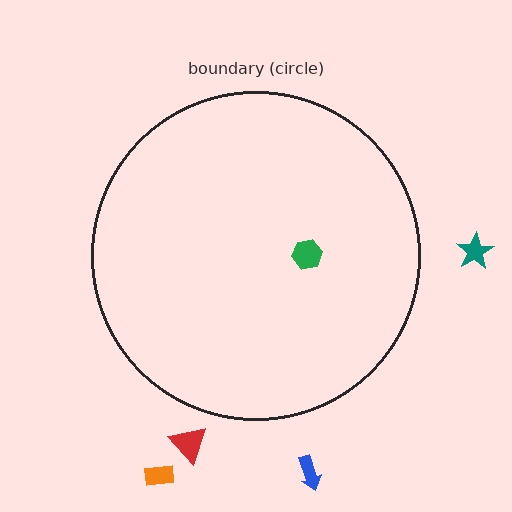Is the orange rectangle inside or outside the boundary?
Outside.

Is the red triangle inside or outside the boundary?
Outside.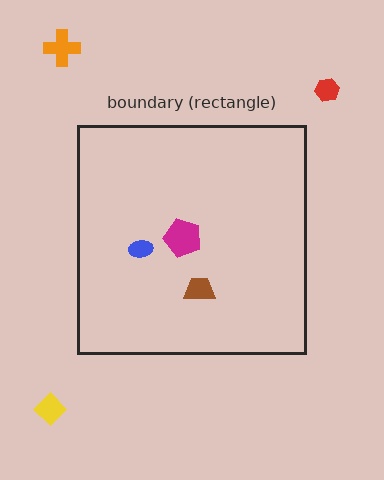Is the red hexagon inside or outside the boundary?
Outside.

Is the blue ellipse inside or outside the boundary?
Inside.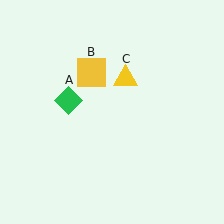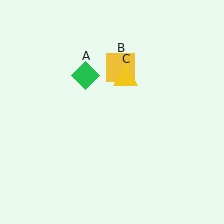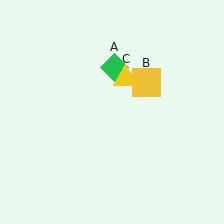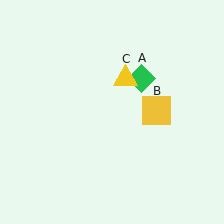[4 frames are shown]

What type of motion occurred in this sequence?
The green diamond (object A), yellow square (object B) rotated clockwise around the center of the scene.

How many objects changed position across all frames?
2 objects changed position: green diamond (object A), yellow square (object B).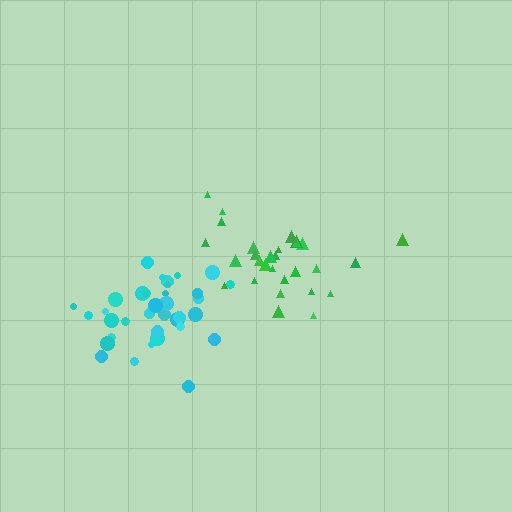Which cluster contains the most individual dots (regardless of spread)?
Cyan (35).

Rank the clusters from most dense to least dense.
cyan, green.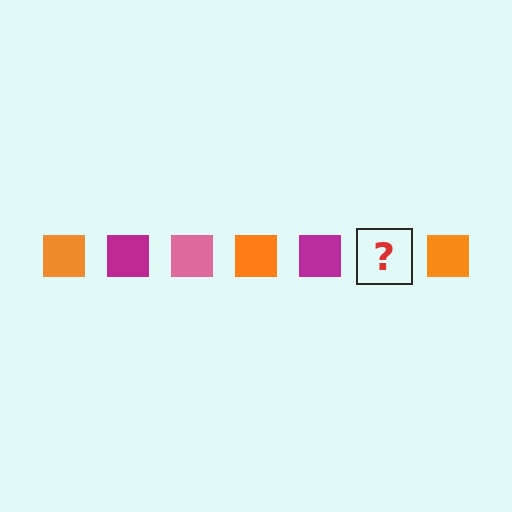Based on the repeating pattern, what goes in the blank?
The blank should be a pink square.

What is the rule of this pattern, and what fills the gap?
The rule is that the pattern cycles through orange, magenta, pink squares. The gap should be filled with a pink square.